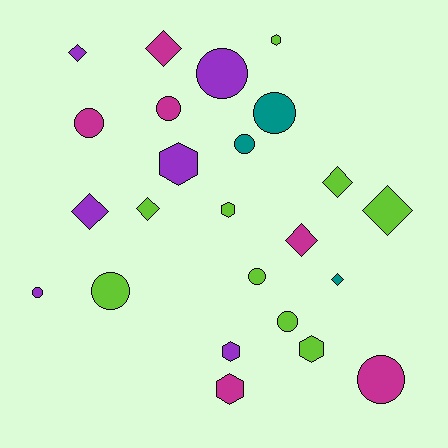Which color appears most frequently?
Lime, with 9 objects.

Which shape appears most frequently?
Circle, with 10 objects.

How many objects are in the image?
There are 24 objects.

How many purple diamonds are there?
There are 2 purple diamonds.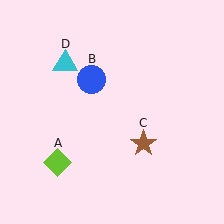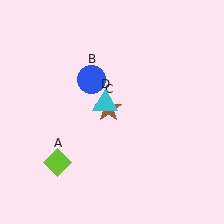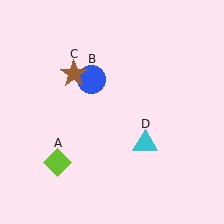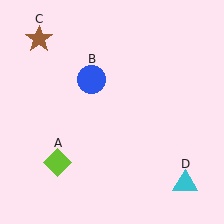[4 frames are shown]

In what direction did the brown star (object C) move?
The brown star (object C) moved up and to the left.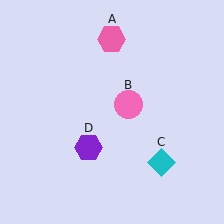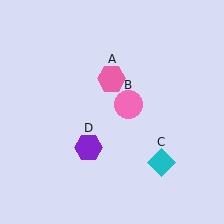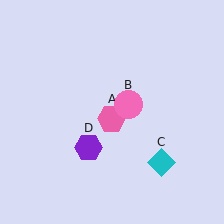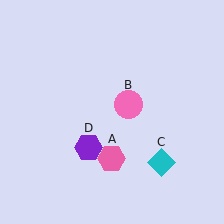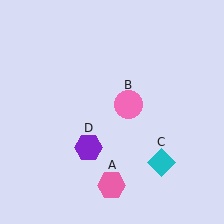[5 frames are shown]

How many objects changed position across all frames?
1 object changed position: pink hexagon (object A).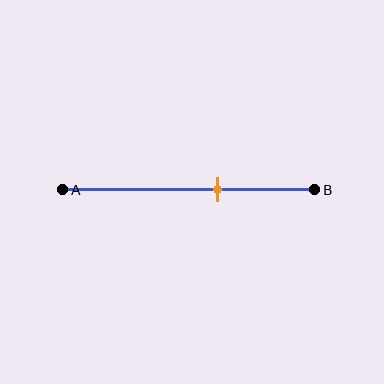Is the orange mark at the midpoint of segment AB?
No, the mark is at about 60% from A, not at the 50% midpoint.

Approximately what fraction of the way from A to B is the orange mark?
The orange mark is approximately 60% of the way from A to B.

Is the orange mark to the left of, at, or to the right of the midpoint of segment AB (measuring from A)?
The orange mark is to the right of the midpoint of segment AB.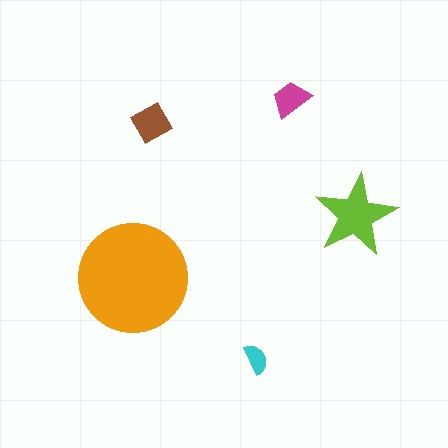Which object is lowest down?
The cyan semicircle is bottommost.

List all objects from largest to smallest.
The orange circle, the lime star, the brown square, the magenta trapezoid, the cyan semicircle.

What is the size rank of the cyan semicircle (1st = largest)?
5th.